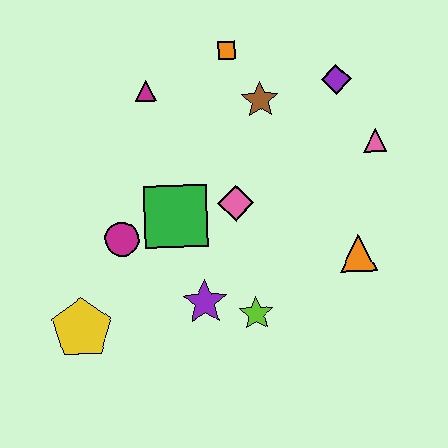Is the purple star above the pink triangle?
No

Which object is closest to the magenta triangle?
The orange square is closest to the magenta triangle.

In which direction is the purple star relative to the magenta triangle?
The purple star is below the magenta triangle.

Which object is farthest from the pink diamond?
The yellow pentagon is farthest from the pink diamond.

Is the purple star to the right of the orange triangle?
No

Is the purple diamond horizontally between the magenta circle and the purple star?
No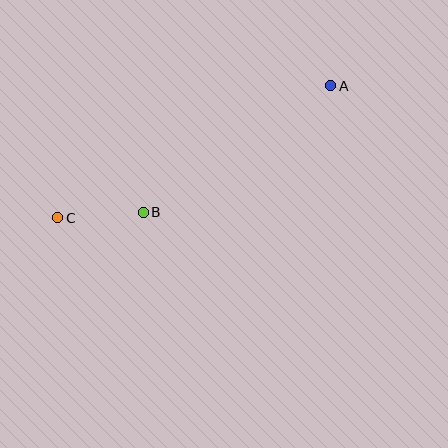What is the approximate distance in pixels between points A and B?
The distance between A and B is approximately 226 pixels.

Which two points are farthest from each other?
Points A and C are farthest from each other.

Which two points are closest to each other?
Points B and C are closest to each other.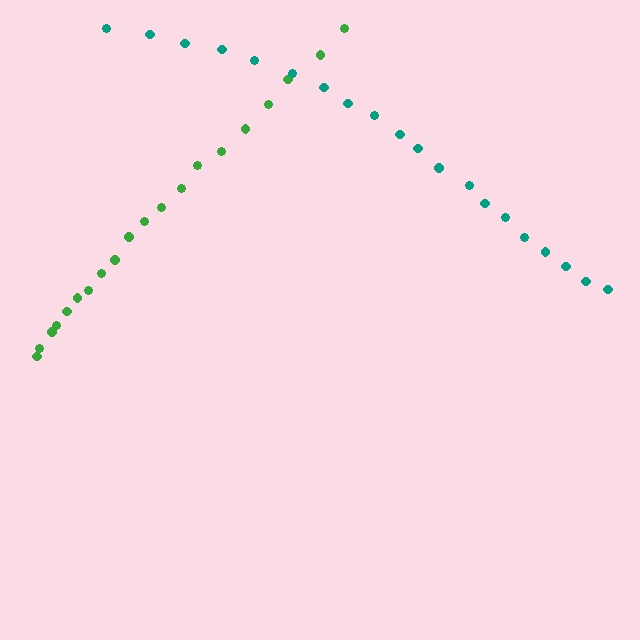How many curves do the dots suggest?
There are 2 distinct paths.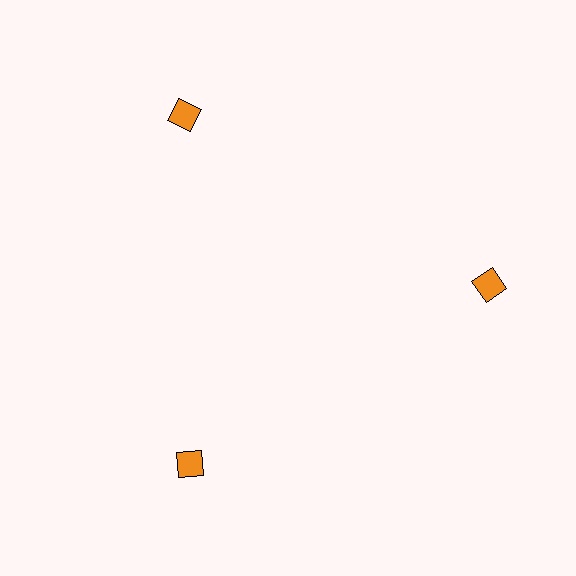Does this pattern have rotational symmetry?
Yes, this pattern has 3-fold rotational symmetry. It looks the same after rotating 120 degrees around the center.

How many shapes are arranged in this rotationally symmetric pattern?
There are 3 shapes, arranged in 3 groups of 1.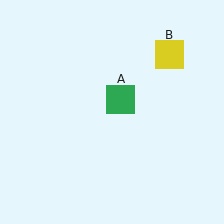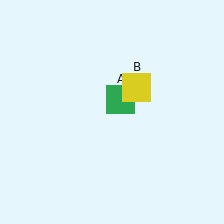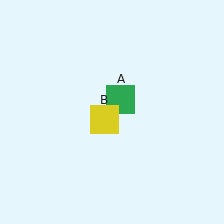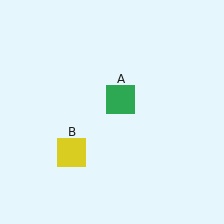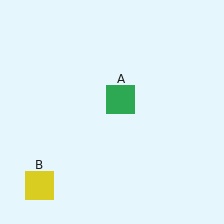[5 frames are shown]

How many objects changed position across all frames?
1 object changed position: yellow square (object B).